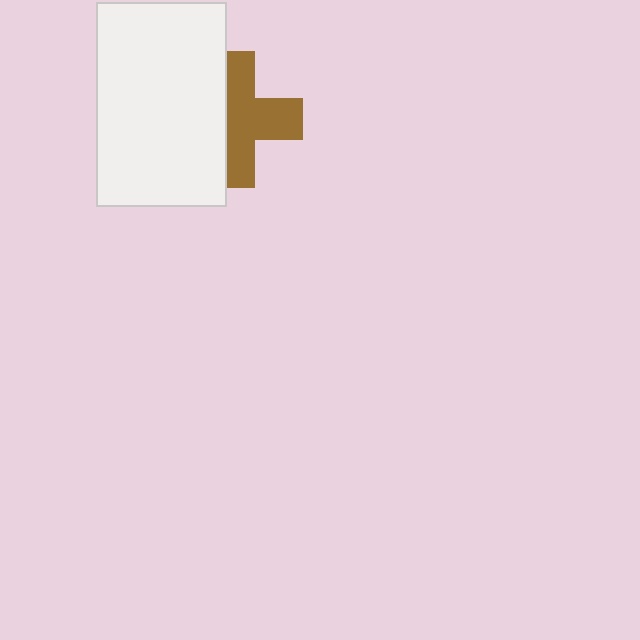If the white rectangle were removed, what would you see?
You would see the complete brown cross.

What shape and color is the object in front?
The object in front is a white rectangle.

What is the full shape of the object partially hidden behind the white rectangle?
The partially hidden object is a brown cross.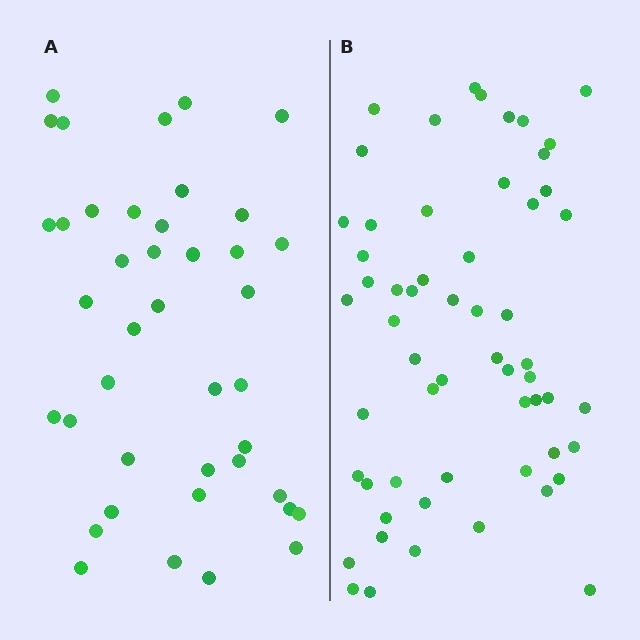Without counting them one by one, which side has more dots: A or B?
Region B (the right region) has more dots.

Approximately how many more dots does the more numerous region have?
Region B has approximately 15 more dots than region A.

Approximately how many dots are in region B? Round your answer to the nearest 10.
About 60 dots. (The exact count is 58, which rounds to 60.)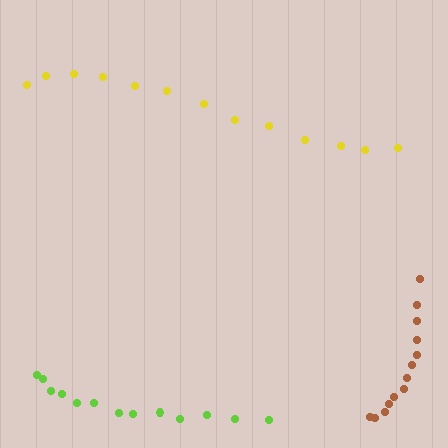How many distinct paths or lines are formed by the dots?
There are 3 distinct paths.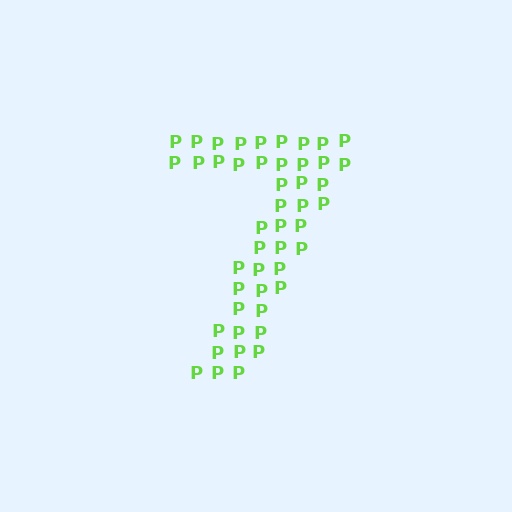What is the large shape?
The large shape is the digit 7.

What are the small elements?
The small elements are letter P's.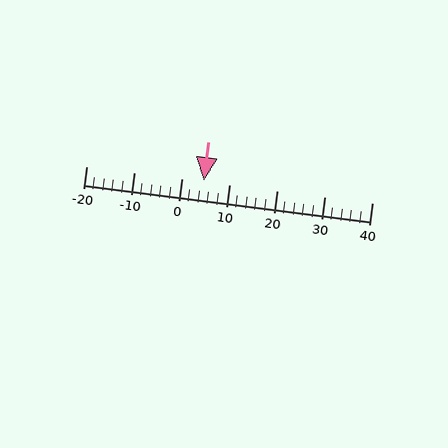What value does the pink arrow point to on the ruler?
The pink arrow points to approximately 5.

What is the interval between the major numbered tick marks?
The major tick marks are spaced 10 units apart.